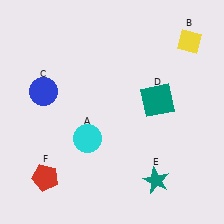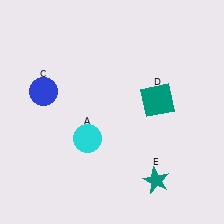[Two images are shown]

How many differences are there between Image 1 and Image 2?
There are 2 differences between the two images.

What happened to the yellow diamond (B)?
The yellow diamond (B) was removed in Image 2. It was in the top-right area of Image 1.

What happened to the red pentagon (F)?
The red pentagon (F) was removed in Image 2. It was in the bottom-left area of Image 1.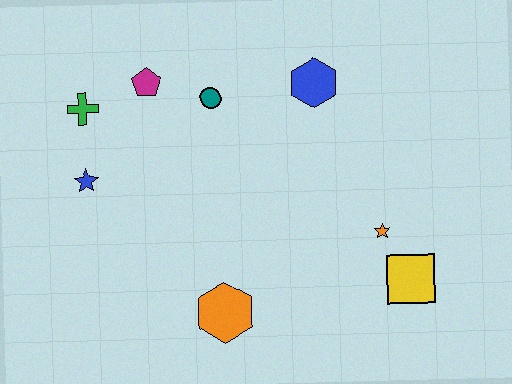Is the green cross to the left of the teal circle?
Yes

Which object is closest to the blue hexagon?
The teal circle is closest to the blue hexagon.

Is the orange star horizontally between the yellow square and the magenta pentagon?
Yes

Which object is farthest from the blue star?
The yellow square is farthest from the blue star.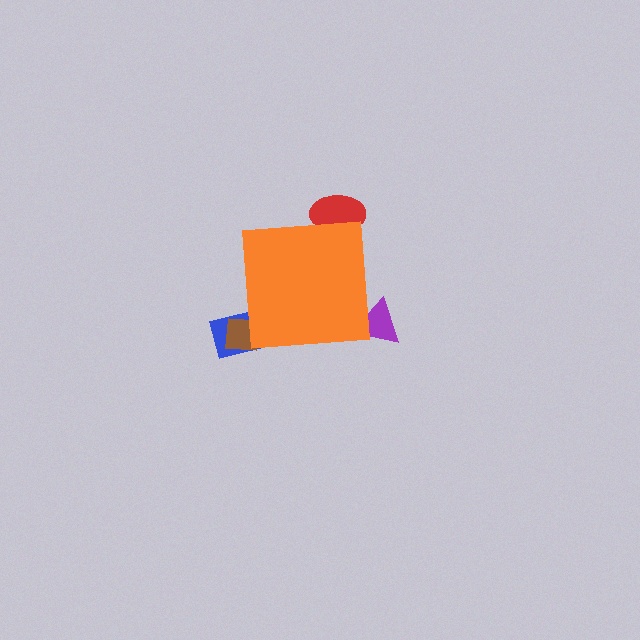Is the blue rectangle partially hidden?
Yes, the blue rectangle is partially hidden behind the orange square.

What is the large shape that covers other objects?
An orange square.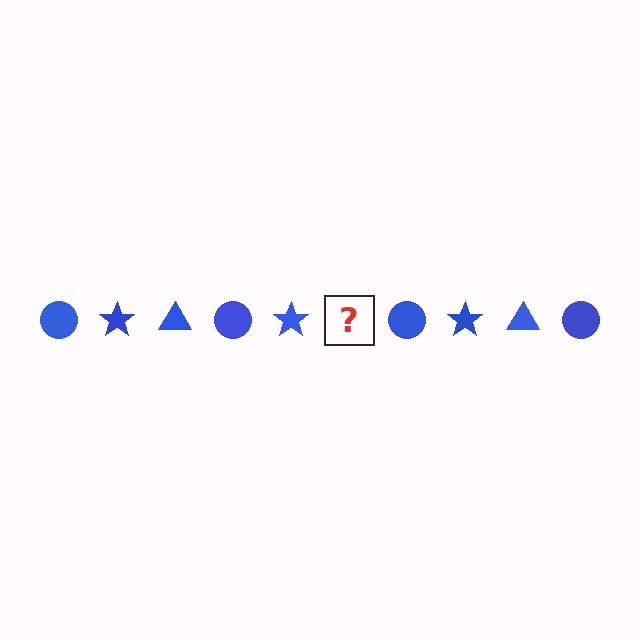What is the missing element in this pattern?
The missing element is a blue triangle.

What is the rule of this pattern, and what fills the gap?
The rule is that the pattern cycles through circle, star, triangle shapes in blue. The gap should be filled with a blue triangle.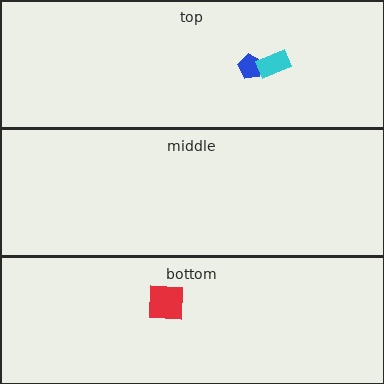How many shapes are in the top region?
2.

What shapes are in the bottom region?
The red square.